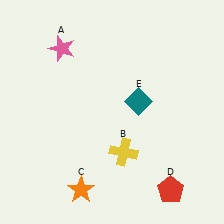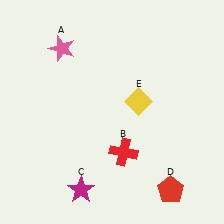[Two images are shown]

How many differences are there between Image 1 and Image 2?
There are 3 differences between the two images.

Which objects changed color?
B changed from yellow to red. C changed from orange to magenta. E changed from teal to yellow.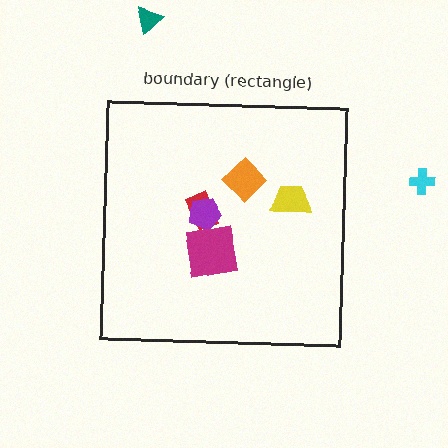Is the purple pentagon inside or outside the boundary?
Inside.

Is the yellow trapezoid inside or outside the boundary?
Inside.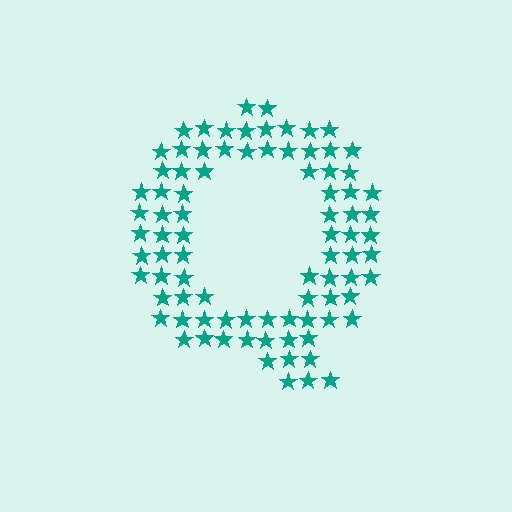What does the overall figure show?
The overall figure shows the letter Q.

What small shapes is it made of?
It is made of small stars.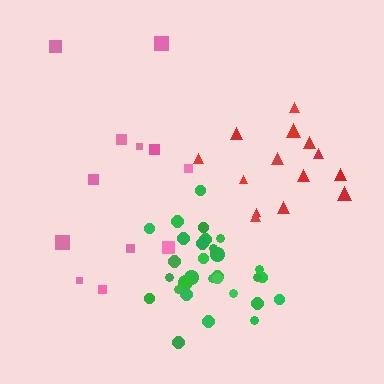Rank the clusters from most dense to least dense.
green, red, pink.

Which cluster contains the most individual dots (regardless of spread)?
Green (30).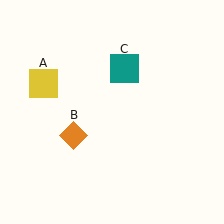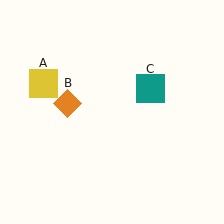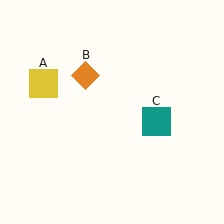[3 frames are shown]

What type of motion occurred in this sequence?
The orange diamond (object B), teal square (object C) rotated clockwise around the center of the scene.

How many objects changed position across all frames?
2 objects changed position: orange diamond (object B), teal square (object C).